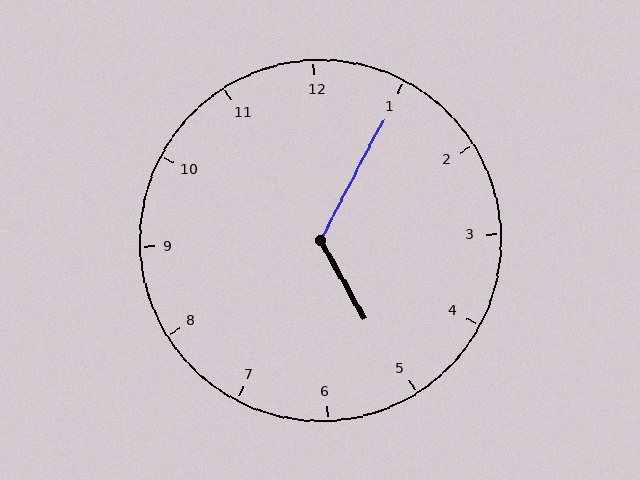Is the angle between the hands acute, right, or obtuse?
It is obtuse.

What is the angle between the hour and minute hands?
Approximately 122 degrees.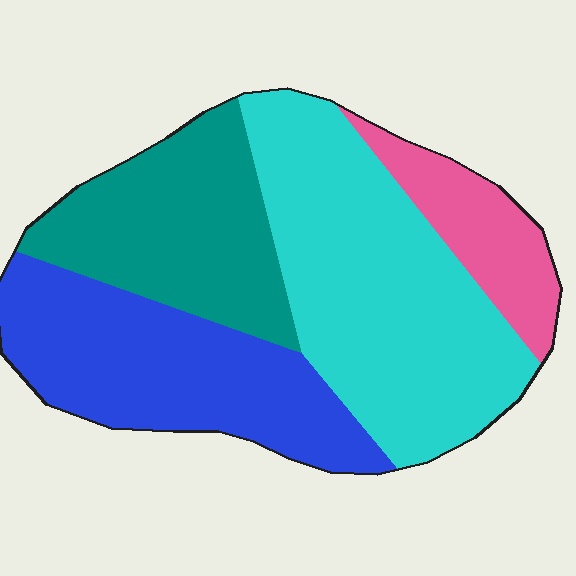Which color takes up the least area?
Pink, at roughly 10%.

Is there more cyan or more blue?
Cyan.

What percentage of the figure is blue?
Blue takes up about one quarter (1/4) of the figure.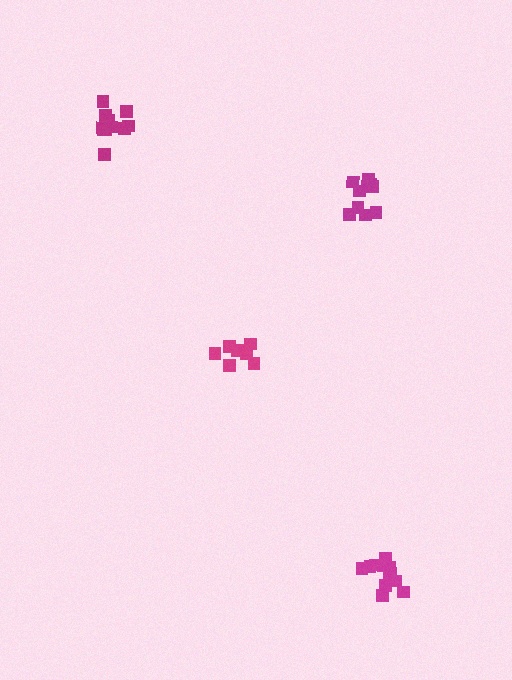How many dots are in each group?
Group 1: 11 dots, Group 2: 9 dots, Group 3: 7 dots, Group 4: 12 dots (39 total).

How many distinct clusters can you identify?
There are 4 distinct clusters.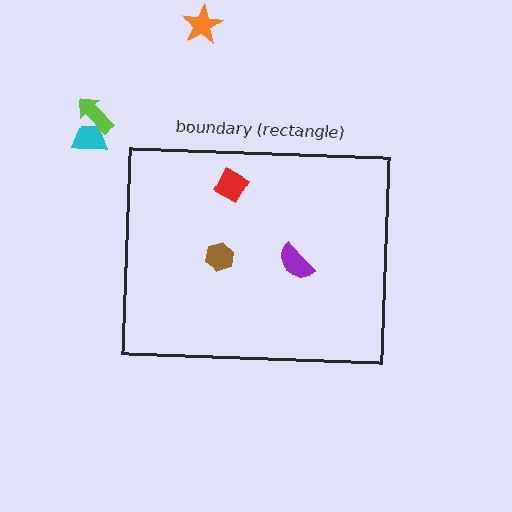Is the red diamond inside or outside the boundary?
Inside.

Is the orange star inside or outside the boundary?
Outside.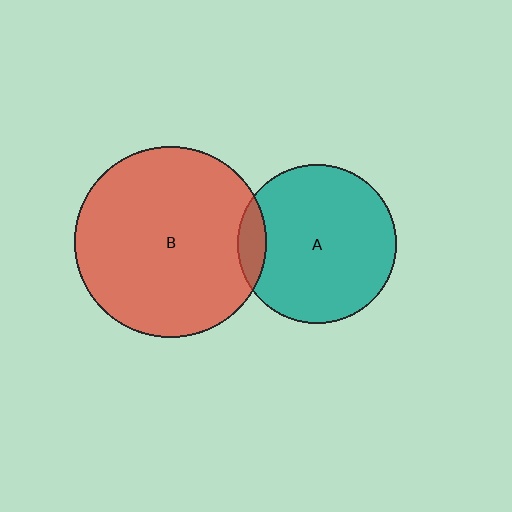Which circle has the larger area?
Circle B (red).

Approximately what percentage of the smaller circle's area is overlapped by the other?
Approximately 10%.